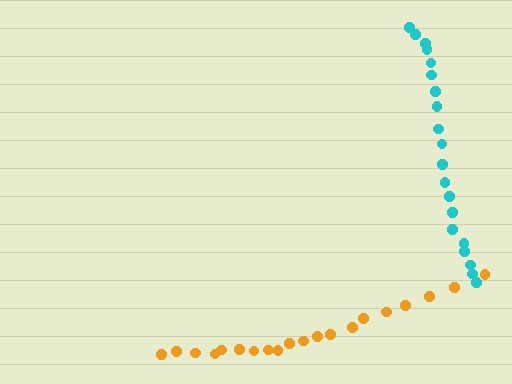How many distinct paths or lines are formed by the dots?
There are 2 distinct paths.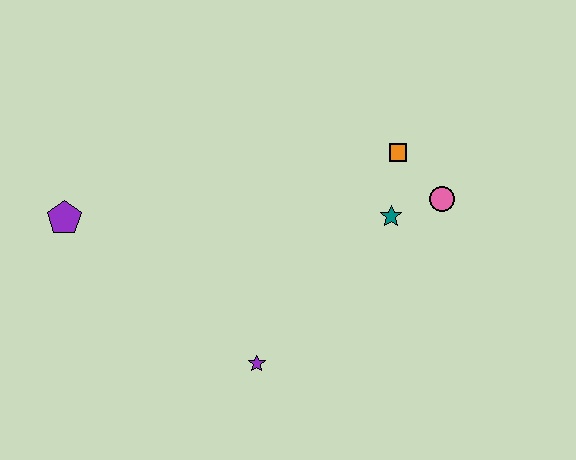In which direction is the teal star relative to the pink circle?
The teal star is to the left of the pink circle.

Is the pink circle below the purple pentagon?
No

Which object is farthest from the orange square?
The purple pentagon is farthest from the orange square.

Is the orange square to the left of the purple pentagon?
No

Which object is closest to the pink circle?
The teal star is closest to the pink circle.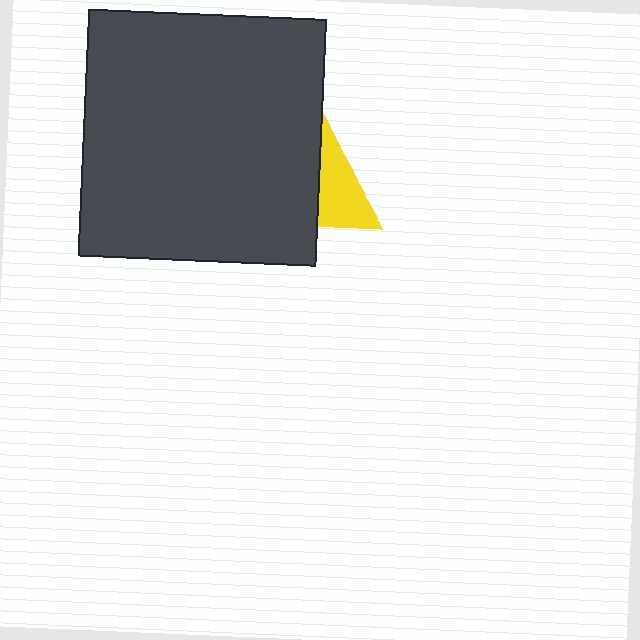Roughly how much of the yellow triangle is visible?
About half of it is visible (roughly 48%).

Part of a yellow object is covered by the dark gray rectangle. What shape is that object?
It is a triangle.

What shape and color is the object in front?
The object in front is a dark gray rectangle.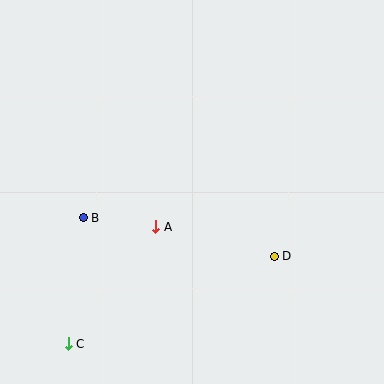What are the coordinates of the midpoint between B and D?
The midpoint between B and D is at (179, 237).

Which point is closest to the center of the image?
Point A at (156, 227) is closest to the center.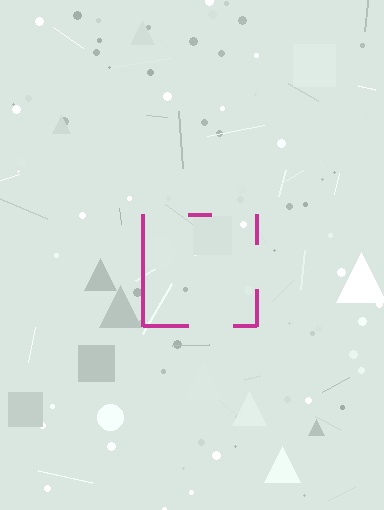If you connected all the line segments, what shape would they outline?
They would outline a square.